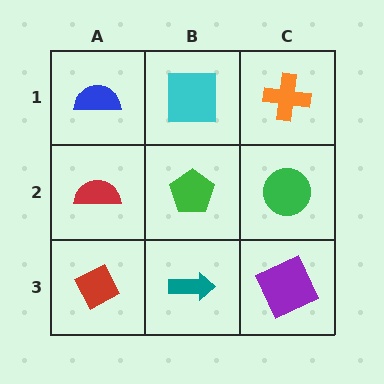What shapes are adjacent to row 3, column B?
A green pentagon (row 2, column B), a red diamond (row 3, column A), a purple square (row 3, column C).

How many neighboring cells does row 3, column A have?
2.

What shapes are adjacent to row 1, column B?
A green pentagon (row 2, column B), a blue semicircle (row 1, column A), an orange cross (row 1, column C).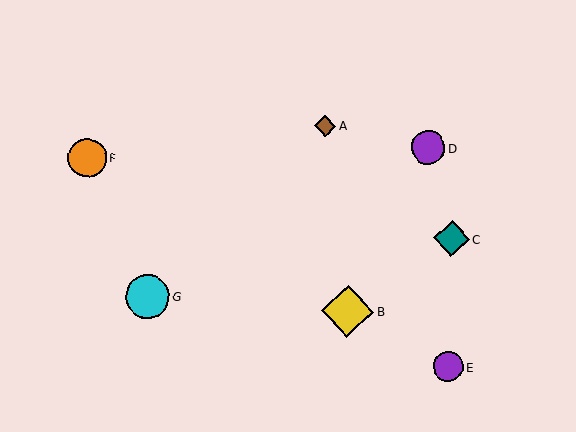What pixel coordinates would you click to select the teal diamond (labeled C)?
Click at (452, 239) to select the teal diamond C.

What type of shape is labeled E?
Shape E is a purple circle.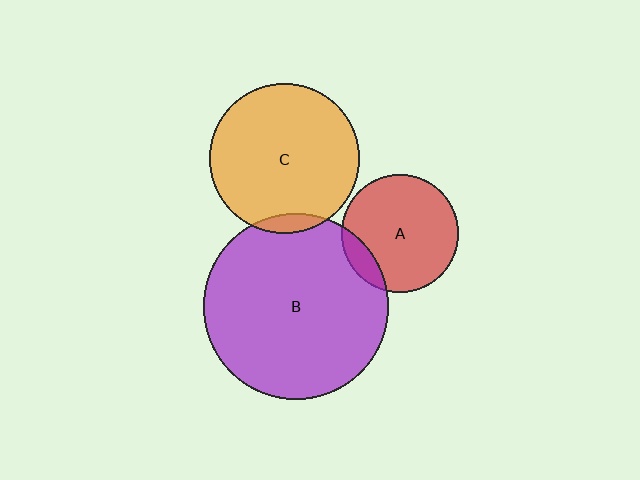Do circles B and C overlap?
Yes.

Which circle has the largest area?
Circle B (purple).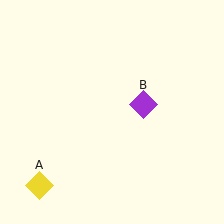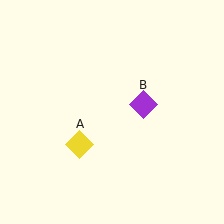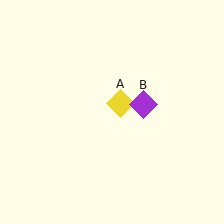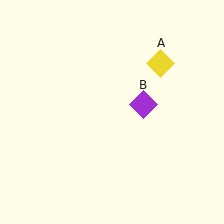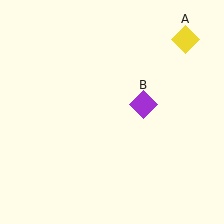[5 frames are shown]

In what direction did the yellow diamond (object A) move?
The yellow diamond (object A) moved up and to the right.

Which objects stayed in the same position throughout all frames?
Purple diamond (object B) remained stationary.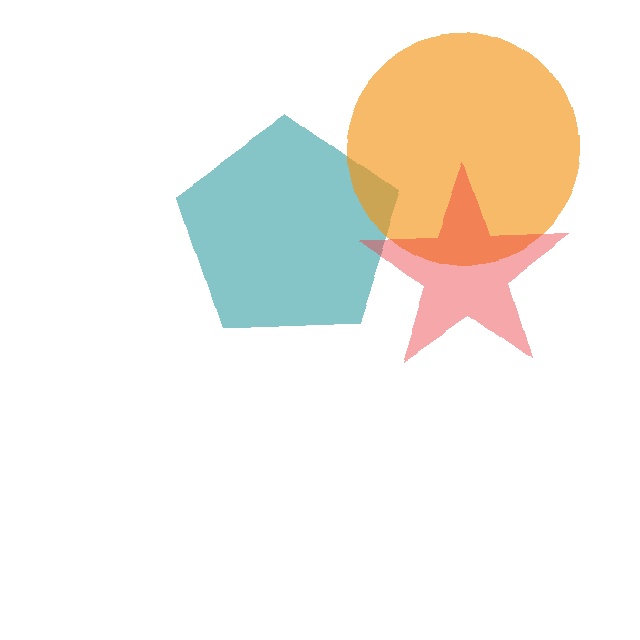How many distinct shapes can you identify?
There are 3 distinct shapes: a teal pentagon, an orange circle, a red star.